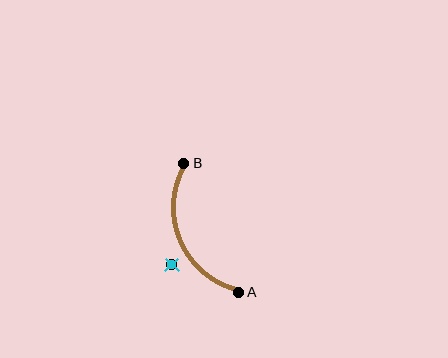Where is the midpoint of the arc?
The arc midpoint is the point on the curve farthest from the straight line joining A and B. It sits to the left of that line.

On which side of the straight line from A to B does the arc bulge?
The arc bulges to the left of the straight line connecting A and B.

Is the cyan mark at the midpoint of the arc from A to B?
No — the cyan mark does not lie on the arc at all. It sits slightly outside the curve.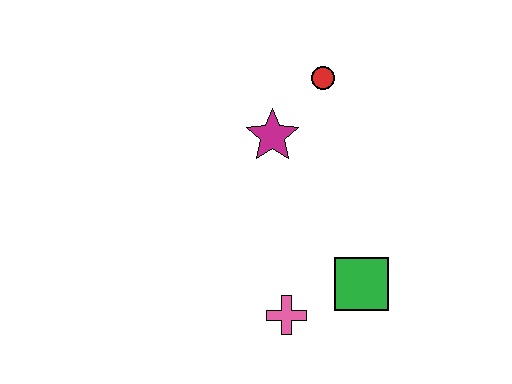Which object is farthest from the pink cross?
The red circle is farthest from the pink cross.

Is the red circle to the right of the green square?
No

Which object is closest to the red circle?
The magenta star is closest to the red circle.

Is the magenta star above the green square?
Yes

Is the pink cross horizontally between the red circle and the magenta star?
Yes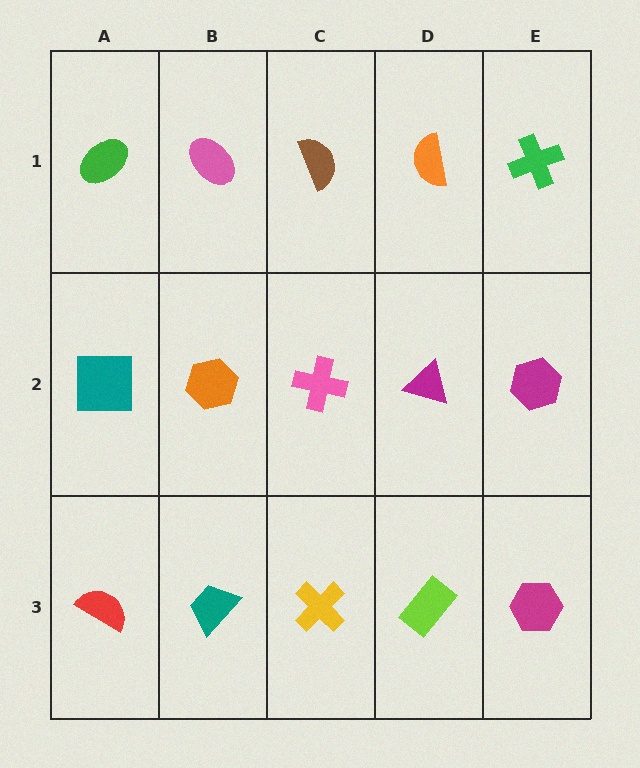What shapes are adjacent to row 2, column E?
A green cross (row 1, column E), a magenta hexagon (row 3, column E), a magenta triangle (row 2, column D).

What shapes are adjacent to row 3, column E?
A magenta hexagon (row 2, column E), a lime rectangle (row 3, column D).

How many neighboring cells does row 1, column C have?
3.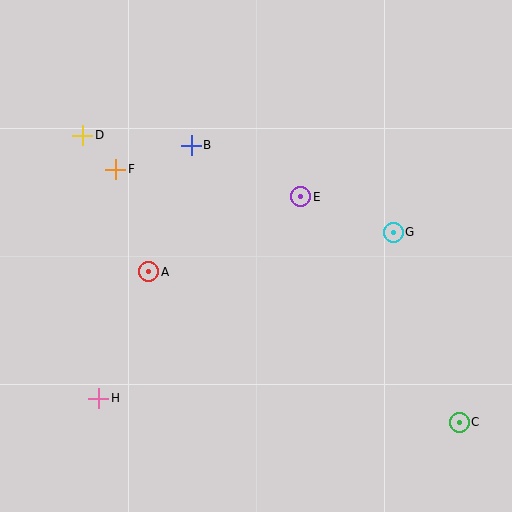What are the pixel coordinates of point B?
Point B is at (191, 145).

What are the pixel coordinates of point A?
Point A is at (149, 272).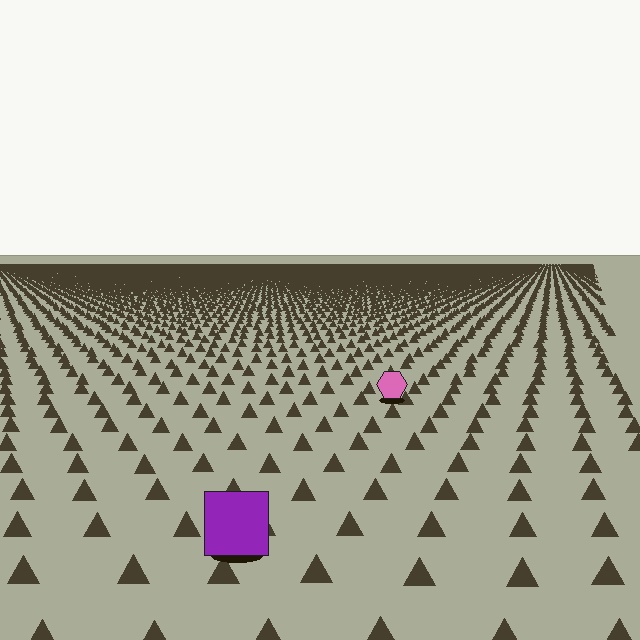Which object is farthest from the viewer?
The pink hexagon is farthest from the viewer. It appears smaller and the ground texture around it is denser.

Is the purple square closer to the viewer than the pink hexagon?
Yes. The purple square is closer — you can tell from the texture gradient: the ground texture is coarser near it.